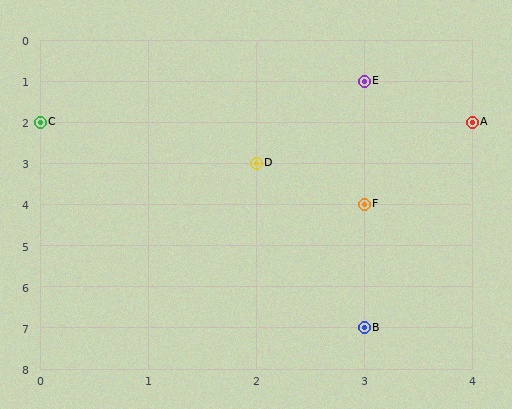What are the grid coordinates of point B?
Point B is at grid coordinates (3, 7).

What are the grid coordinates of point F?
Point F is at grid coordinates (3, 4).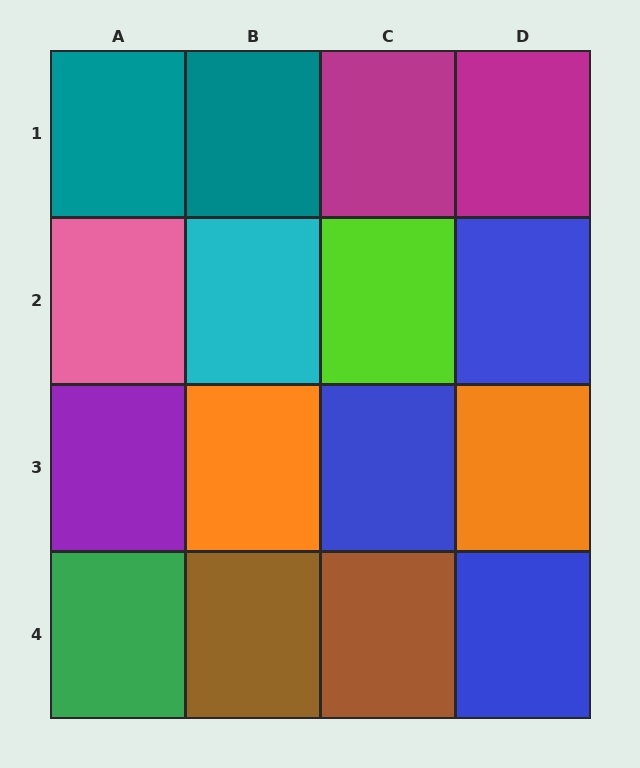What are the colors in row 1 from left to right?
Teal, teal, magenta, magenta.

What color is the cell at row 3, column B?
Orange.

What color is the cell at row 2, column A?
Pink.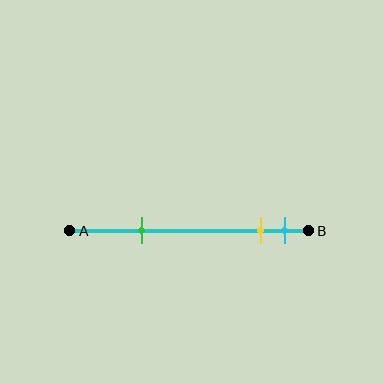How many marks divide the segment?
There are 3 marks dividing the segment.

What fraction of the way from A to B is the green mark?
The green mark is approximately 30% (0.3) of the way from A to B.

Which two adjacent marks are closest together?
The yellow and cyan marks are the closest adjacent pair.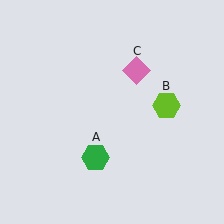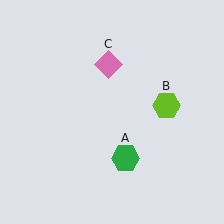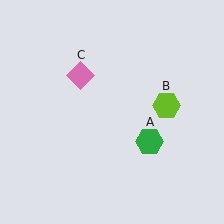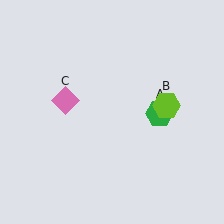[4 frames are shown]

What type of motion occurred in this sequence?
The green hexagon (object A), pink diamond (object C) rotated counterclockwise around the center of the scene.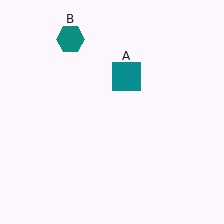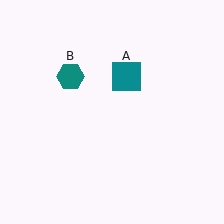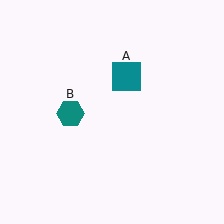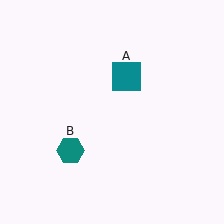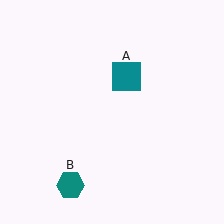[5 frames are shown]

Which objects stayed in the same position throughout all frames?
Teal square (object A) remained stationary.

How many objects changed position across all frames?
1 object changed position: teal hexagon (object B).